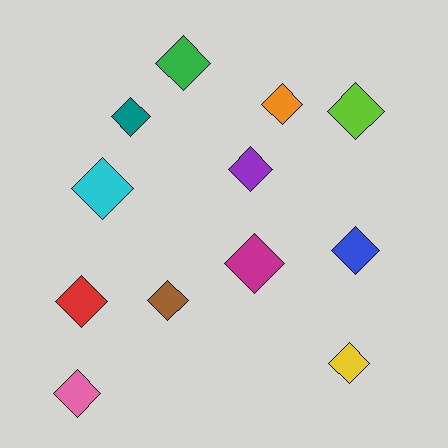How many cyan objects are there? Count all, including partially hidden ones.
There is 1 cyan object.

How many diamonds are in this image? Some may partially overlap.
There are 12 diamonds.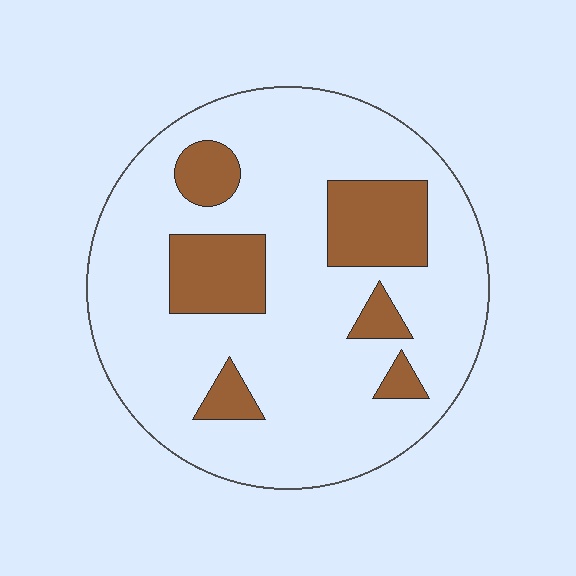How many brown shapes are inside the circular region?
6.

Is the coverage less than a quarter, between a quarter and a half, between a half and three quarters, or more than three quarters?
Less than a quarter.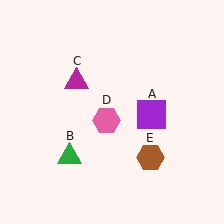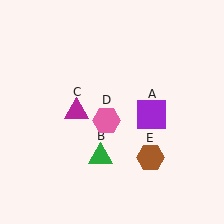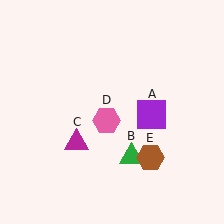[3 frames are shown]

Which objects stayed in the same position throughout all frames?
Purple square (object A) and pink hexagon (object D) and brown hexagon (object E) remained stationary.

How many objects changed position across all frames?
2 objects changed position: green triangle (object B), magenta triangle (object C).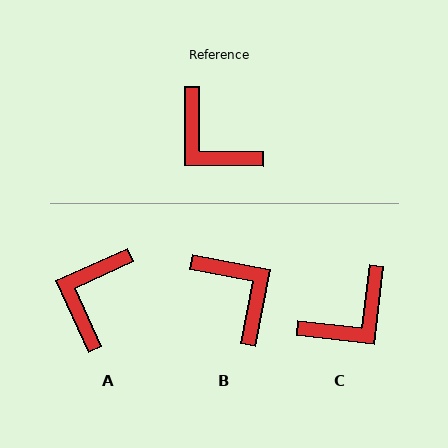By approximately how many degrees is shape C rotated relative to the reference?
Approximately 84 degrees counter-clockwise.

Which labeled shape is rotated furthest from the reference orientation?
B, about 170 degrees away.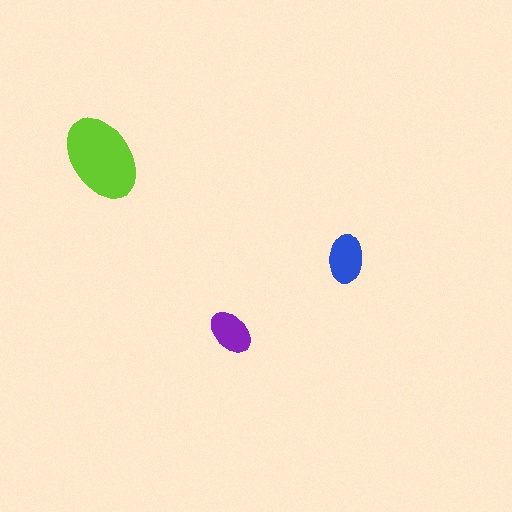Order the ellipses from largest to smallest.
the lime one, the blue one, the purple one.